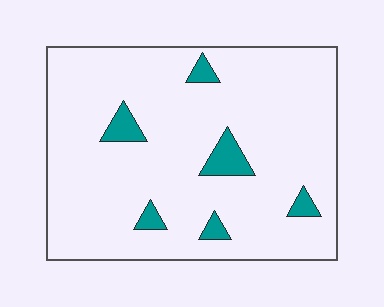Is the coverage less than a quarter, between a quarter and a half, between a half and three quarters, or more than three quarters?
Less than a quarter.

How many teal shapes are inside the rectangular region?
6.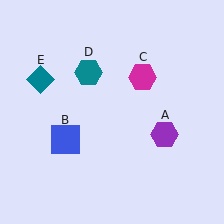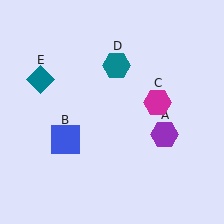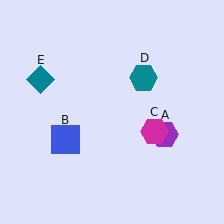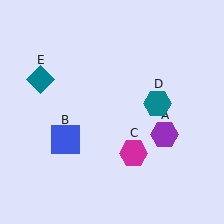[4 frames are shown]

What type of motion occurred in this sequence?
The magenta hexagon (object C), teal hexagon (object D) rotated clockwise around the center of the scene.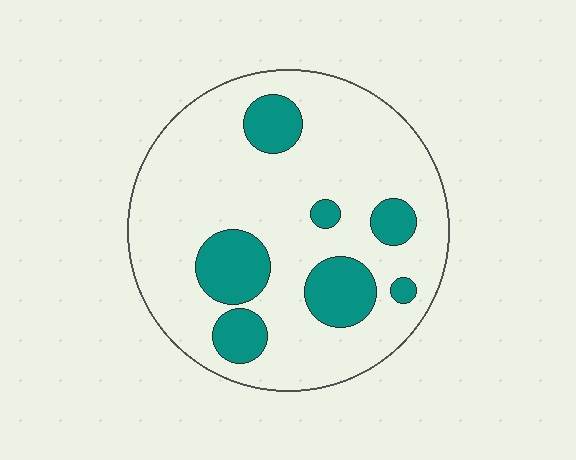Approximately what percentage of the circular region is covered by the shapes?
Approximately 20%.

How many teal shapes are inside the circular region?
7.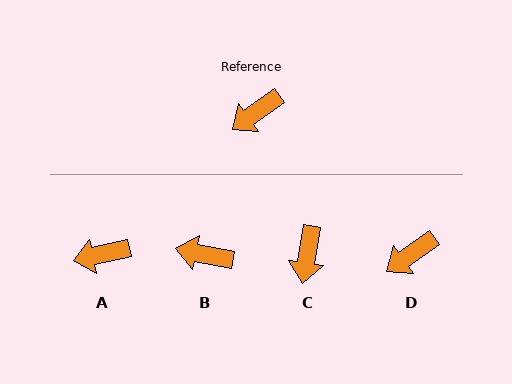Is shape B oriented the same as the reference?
No, it is off by about 46 degrees.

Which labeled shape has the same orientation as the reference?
D.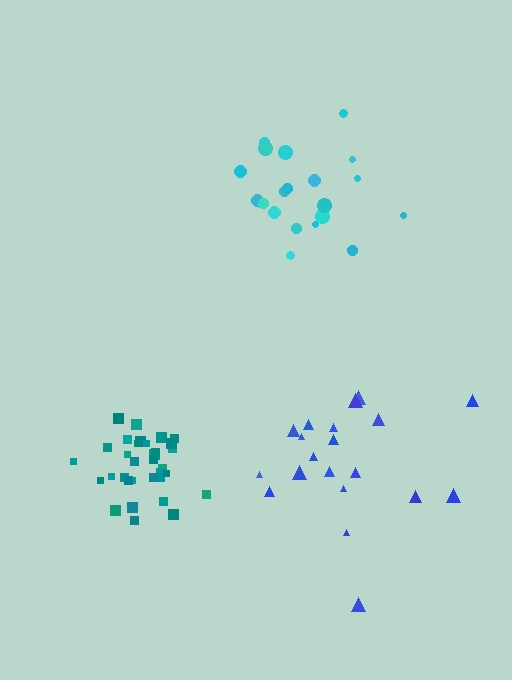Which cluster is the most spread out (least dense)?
Blue.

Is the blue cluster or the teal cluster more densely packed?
Teal.